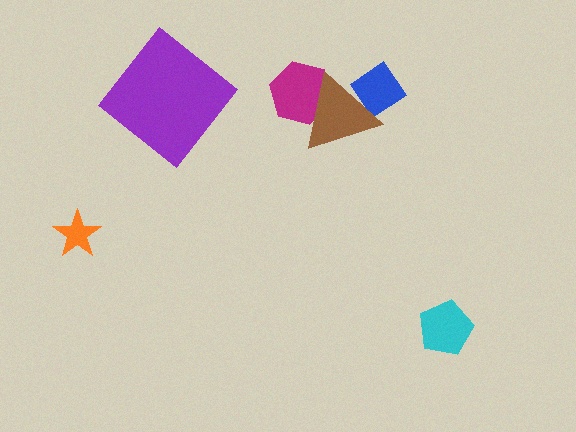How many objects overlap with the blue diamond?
1 object overlaps with the blue diamond.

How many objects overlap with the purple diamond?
0 objects overlap with the purple diamond.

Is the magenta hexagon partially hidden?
Yes, it is partially covered by another shape.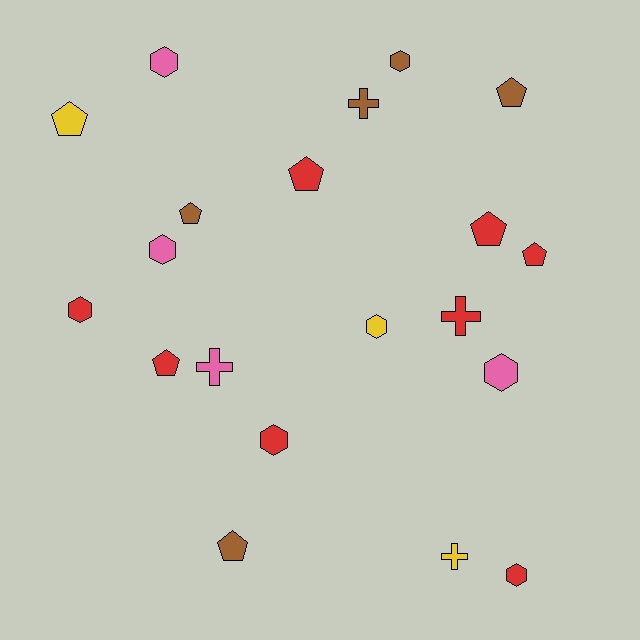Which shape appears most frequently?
Pentagon, with 8 objects.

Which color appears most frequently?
Red, with 8 objects.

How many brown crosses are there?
There is 1 brown cross.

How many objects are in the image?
There are 20 objects.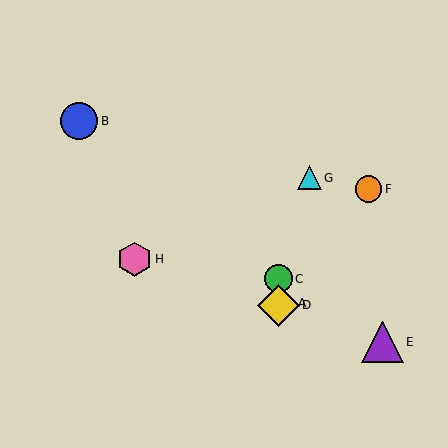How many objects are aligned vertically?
3 objects (A, C, D) are aligned vertically.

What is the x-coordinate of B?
Object B is at x≈79.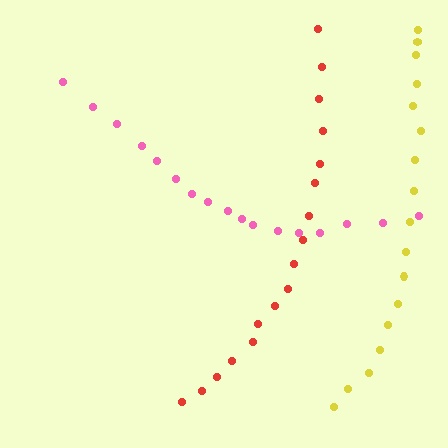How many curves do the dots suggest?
There are 3 distinct paths.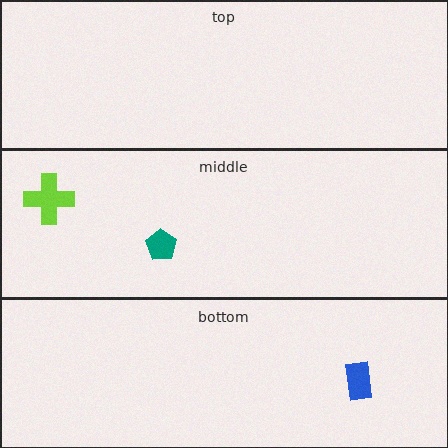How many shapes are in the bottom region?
1.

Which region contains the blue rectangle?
The bottom region.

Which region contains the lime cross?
The middle region.